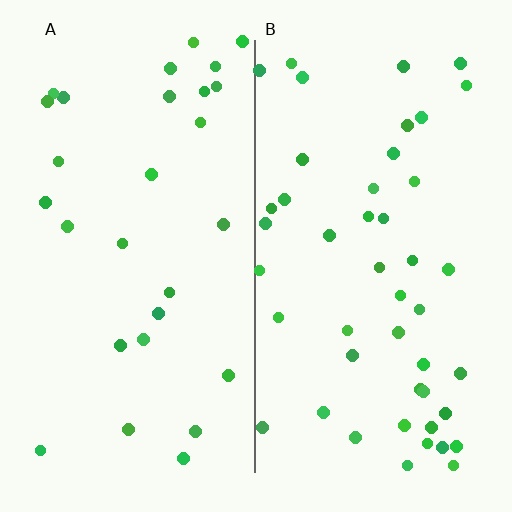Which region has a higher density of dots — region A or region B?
B (the right).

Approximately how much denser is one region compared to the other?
Approximately 1.6× — region B over region A.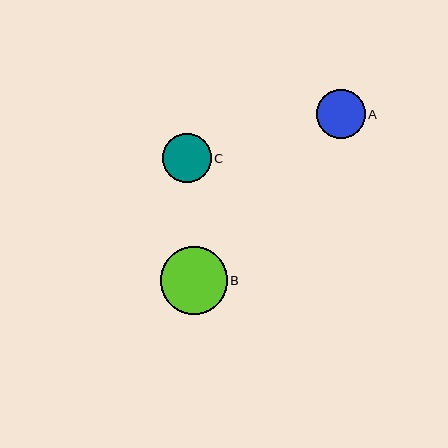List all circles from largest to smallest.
From largest to smallest: B, C, A.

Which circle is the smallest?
Circle A is the smallest with a size of approximately 49 pixels.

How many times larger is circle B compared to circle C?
Circle B is approximately 1.4 times the size of circle C.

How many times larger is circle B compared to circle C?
Circle B is approximately 1.4 times the size of circle C.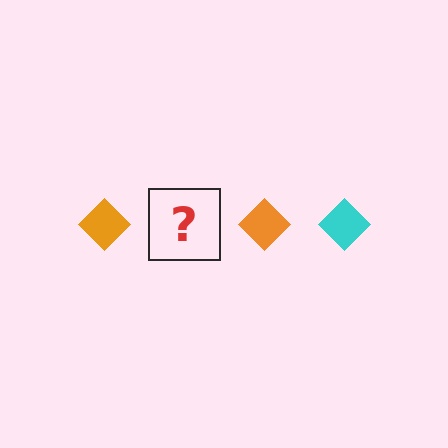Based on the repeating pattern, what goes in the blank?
The blank should be a cyan diamond.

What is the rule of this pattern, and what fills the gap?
The rule is that the pattern cycles through orange, cyan diamonds. The gap should be filled with a cyan diamond.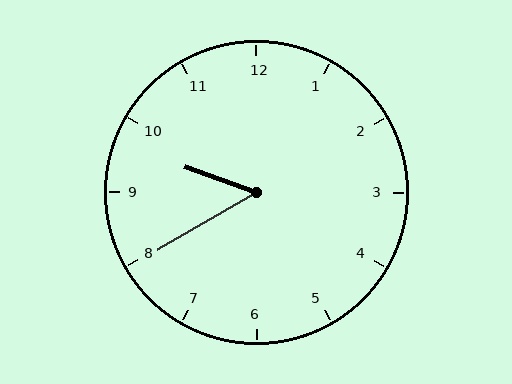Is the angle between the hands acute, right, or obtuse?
It is acute.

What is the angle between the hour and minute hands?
Approximately 50 degrees.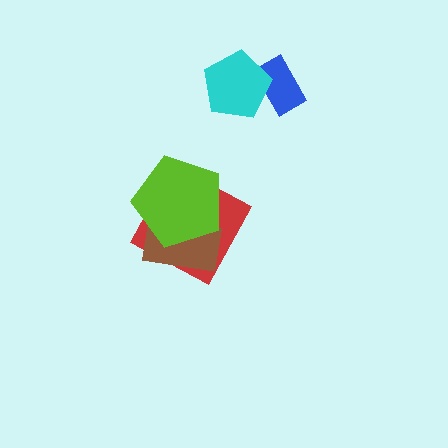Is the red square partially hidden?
Yes, it is partially covered by another shape.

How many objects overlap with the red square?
2 objects overlap with the red square.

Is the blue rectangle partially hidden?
Yes, it is partially covered by another shape.